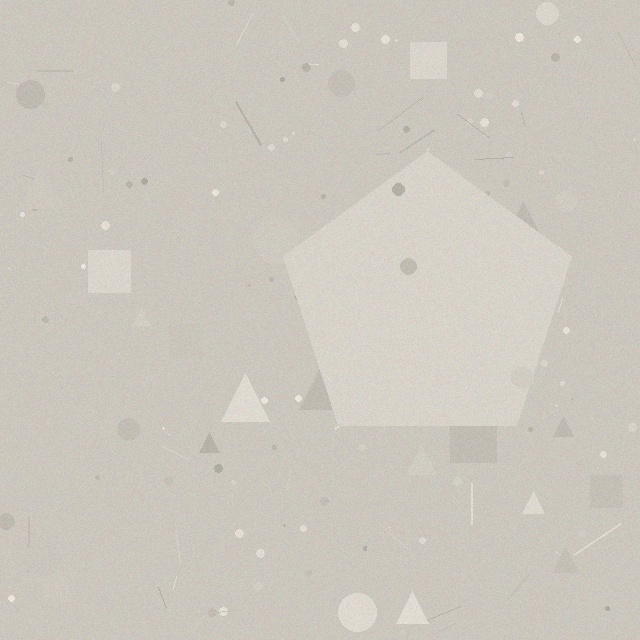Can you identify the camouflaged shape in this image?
The camouflaged shape is a pentagon.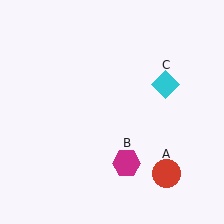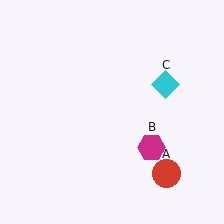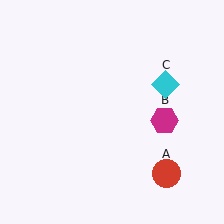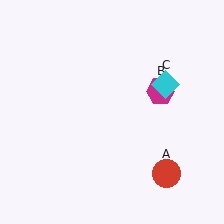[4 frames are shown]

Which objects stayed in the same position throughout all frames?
Red circle (object A) and cyan diamond (object C) remained stationary.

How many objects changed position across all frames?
1 object changed position: magenta hexagon (object B).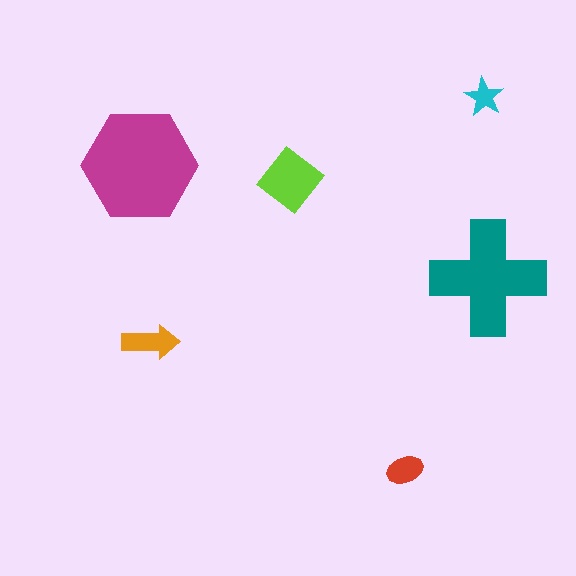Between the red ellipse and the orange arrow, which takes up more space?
The orange arrow.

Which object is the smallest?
The cyan star.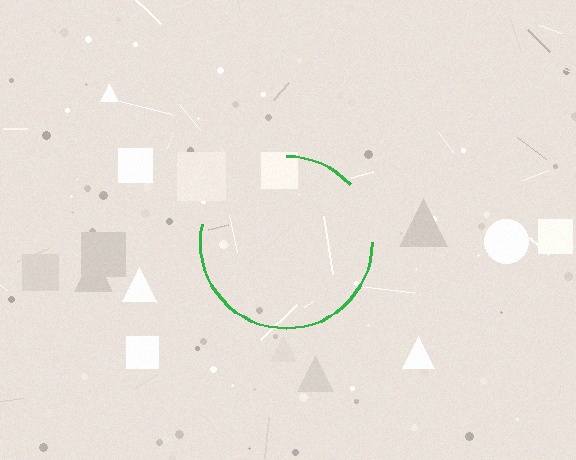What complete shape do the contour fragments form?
The contour fragments form a circle.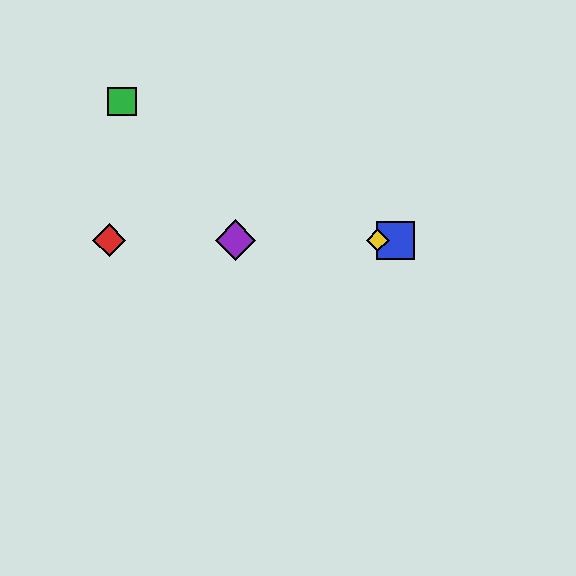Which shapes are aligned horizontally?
The red diamond, the blue square, the yellow diamond, the purple diamond are aligned horizontally.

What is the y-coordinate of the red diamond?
The red diamond is at y≈240.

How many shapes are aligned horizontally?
4 shapes (the red diamond, the blue square, the yellow diamond, the purple diamond) are aligned horizontally.